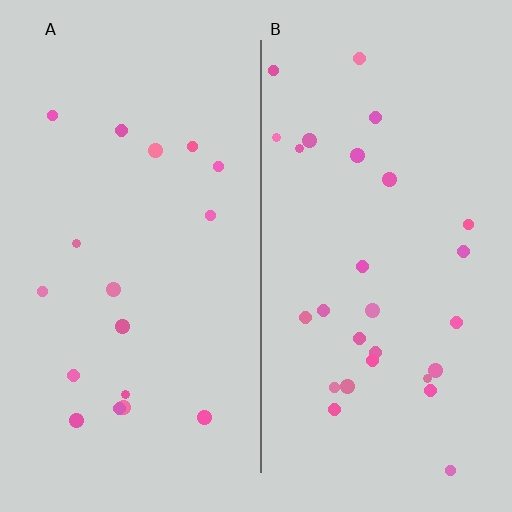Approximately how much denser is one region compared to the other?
Approximately 1.6× — region B over region A.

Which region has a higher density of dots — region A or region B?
B (the right).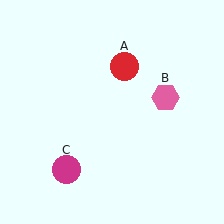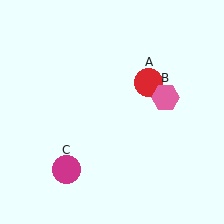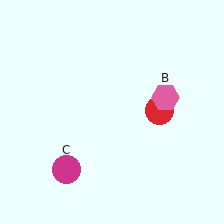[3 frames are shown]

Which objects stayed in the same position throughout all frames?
Pink hexagon (object B) and magenta circle (object C) remained stationary.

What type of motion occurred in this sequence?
The red circle (object A) rotated clockwise around the center of the scene.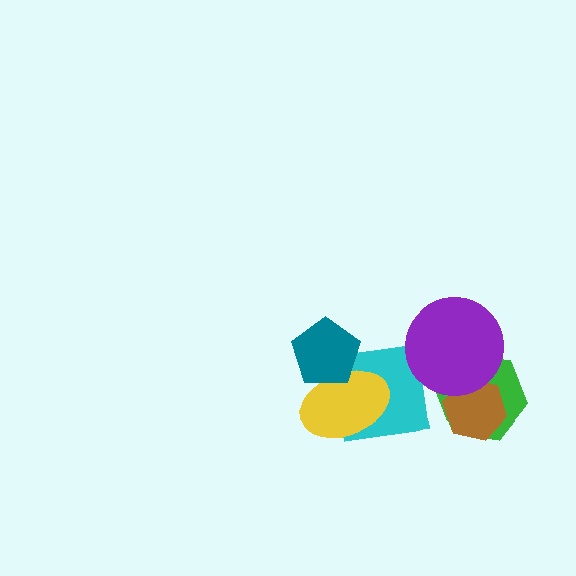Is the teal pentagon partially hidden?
No, no other shape covers it.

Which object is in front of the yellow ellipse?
The teal pentagon is in front of the yellow ellipse.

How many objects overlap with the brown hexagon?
2 objects overlap with the brown hexagon.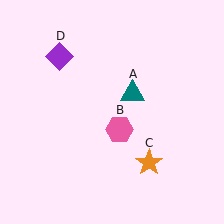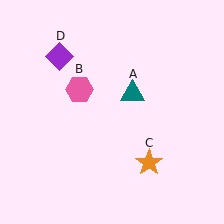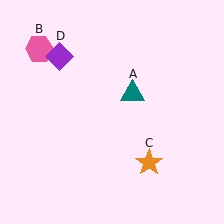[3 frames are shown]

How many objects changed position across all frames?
1 object changed position: pink hexagon (object B).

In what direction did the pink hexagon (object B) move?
The pink hexagon (object B) moved up and to the left.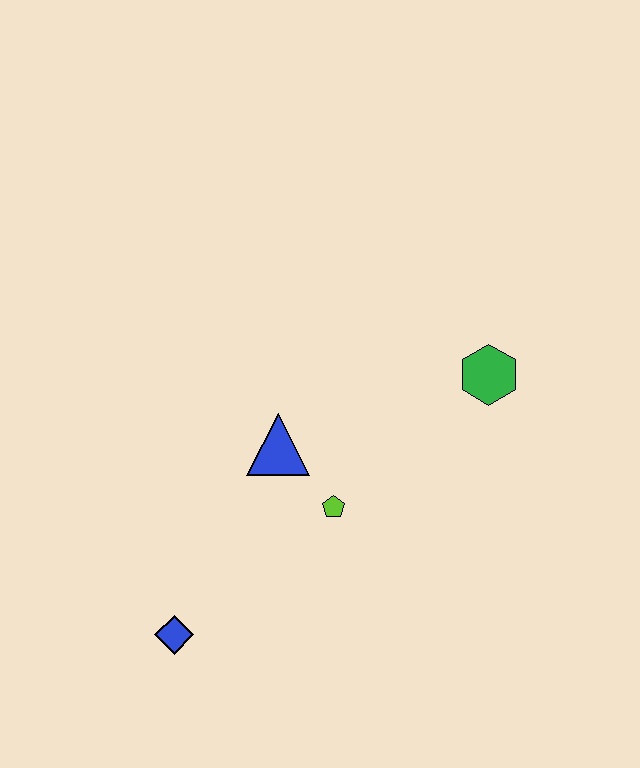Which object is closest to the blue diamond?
The lime pentagon is closest to the blue diamond.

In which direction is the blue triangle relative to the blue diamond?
The blue triangle is above the blue diamond.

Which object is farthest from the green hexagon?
The blue diamond is farthest from the green hexagon.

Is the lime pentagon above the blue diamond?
Yes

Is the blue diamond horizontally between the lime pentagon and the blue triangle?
No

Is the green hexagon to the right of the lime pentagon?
Yes